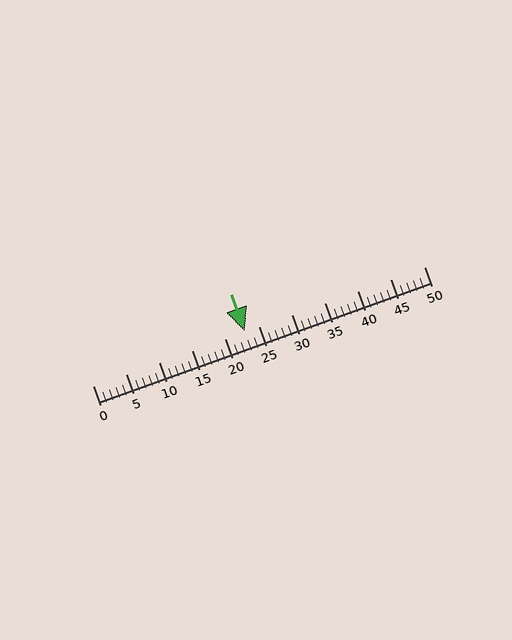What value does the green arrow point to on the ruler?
The green arrow points to approximately 23.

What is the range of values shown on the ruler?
The ruler shows values from 0 to 50.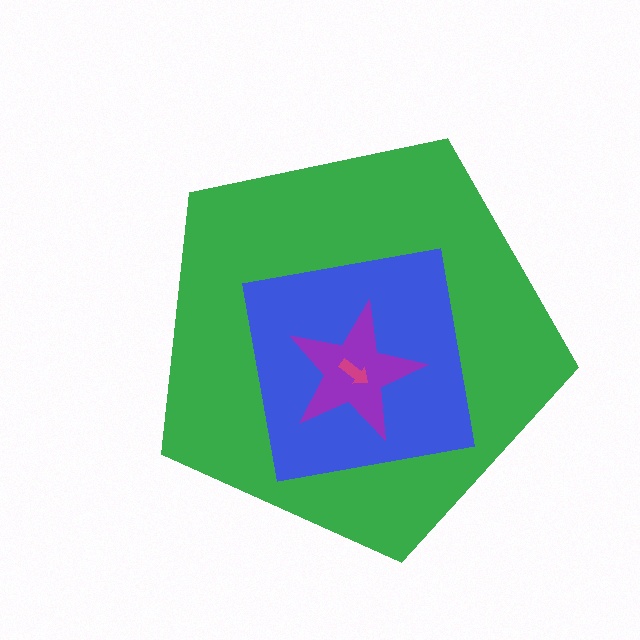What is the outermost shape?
The green pentagon.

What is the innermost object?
The magenta arrow.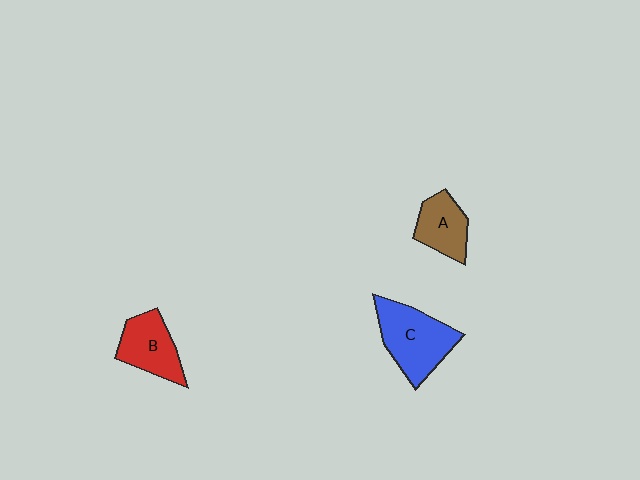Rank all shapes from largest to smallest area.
From largest to smallest: C (blue), B (red), A (brown).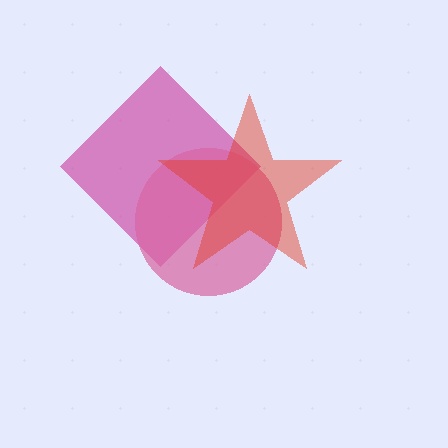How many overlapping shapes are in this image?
There are 3 overlapping shapes in the image.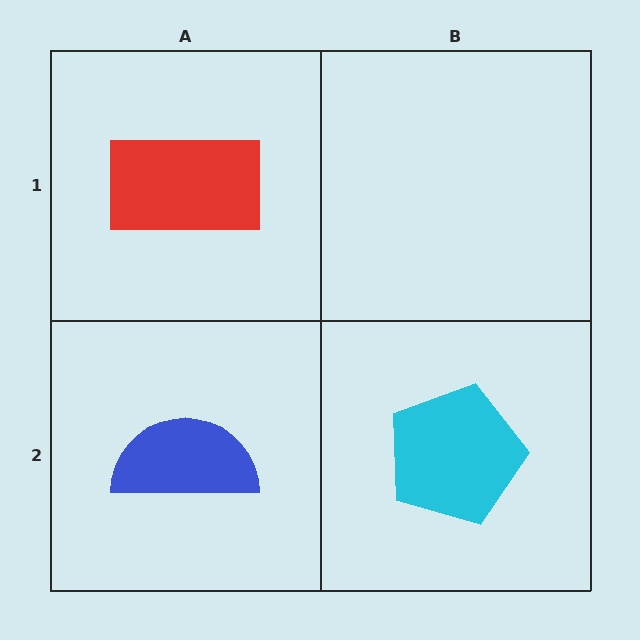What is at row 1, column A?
A red rectangle.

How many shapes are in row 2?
2 shapes.